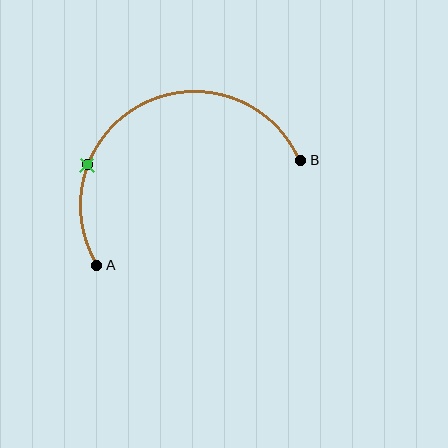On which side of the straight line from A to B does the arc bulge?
The arc bulges above the straight line connecting A and B.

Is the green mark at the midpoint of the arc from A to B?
No. The green mark lies on the arc but is closer to endpoint A. The arc midpoint would be at the point on the curve equidistant along the arc from both A and B.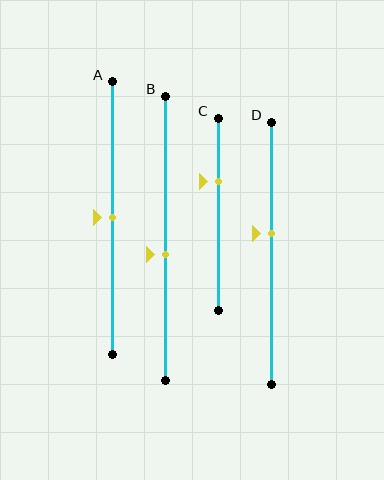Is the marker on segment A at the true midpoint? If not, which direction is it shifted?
Yes, the marker on segment A is at the true midpoint.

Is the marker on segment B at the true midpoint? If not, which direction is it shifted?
No, the marker on segment B is shifted downward by about 6% of the segment length.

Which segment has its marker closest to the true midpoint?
Segment A has its marker closest to the true midpoint.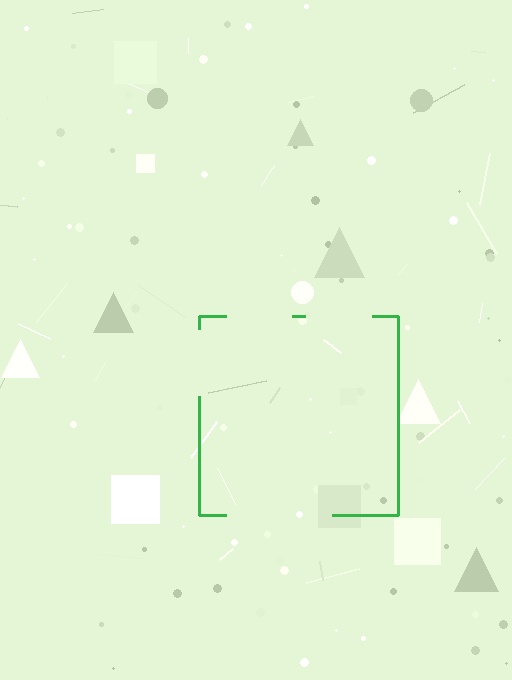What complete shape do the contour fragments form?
The contour fragments form a square.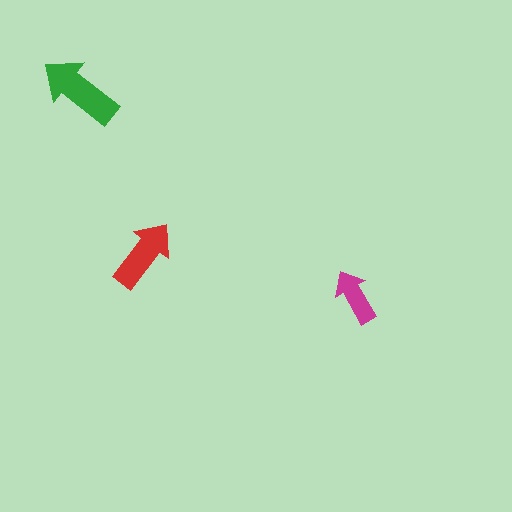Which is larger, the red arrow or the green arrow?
The green one.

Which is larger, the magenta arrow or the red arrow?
The red one.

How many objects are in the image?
There are 3 objects in the image.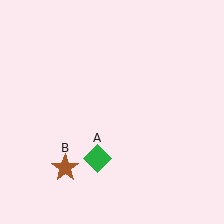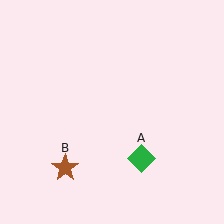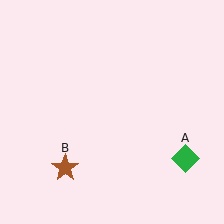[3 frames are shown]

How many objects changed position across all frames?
1 object changed position: green diamond (object A).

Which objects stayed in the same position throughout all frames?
Brown star (object B) remained stationary.